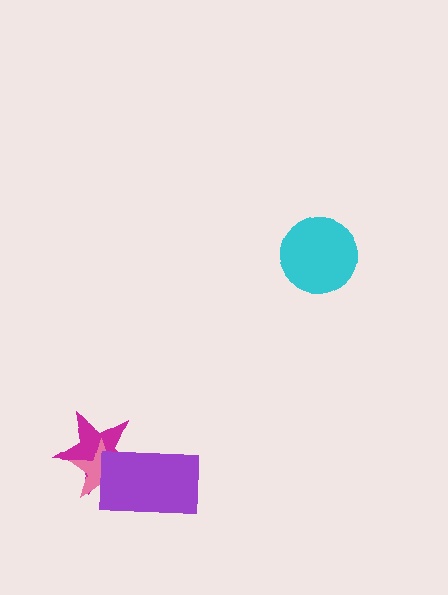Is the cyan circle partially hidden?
No, no other shape covers it.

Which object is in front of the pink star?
The purple rectangle is in front of the pink star.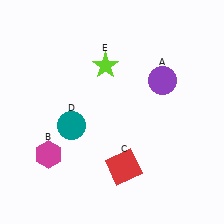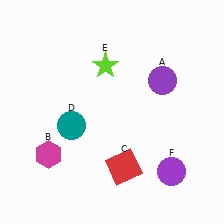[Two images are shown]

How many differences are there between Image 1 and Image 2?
There is 1 difference between the two images.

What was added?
A purple circle (F) was added in Image 2.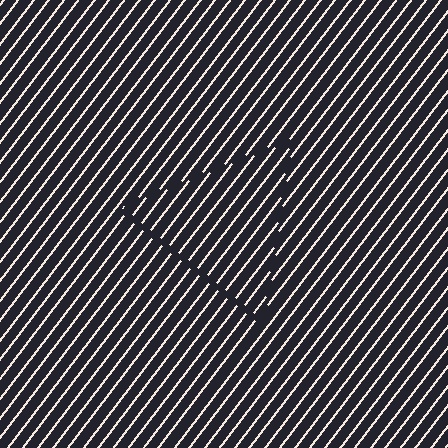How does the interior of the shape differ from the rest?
The interior of the shape contains the same grating, shifted by half a period — the contour is defined by the phase discontinuity where line-ends from the inner and outer gratings abut.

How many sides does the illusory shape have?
3 sides — the line-ends trace a triangle.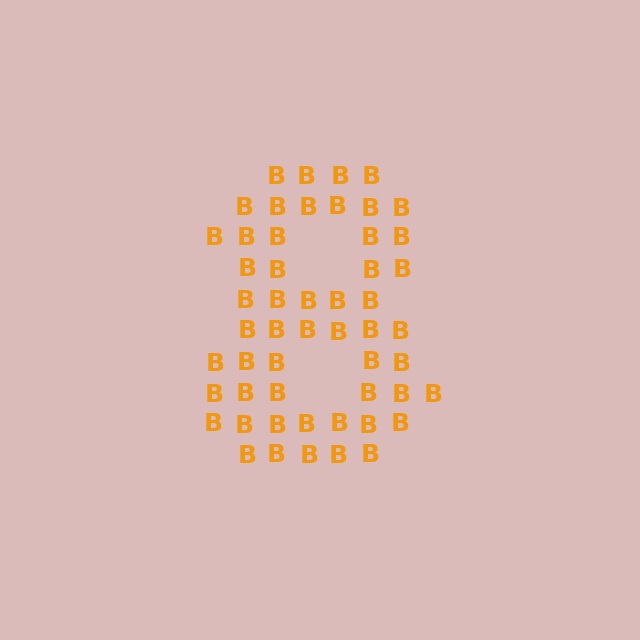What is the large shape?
The large shape is the digit 8.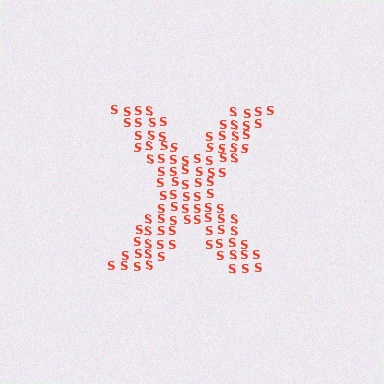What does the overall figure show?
The overall figure shows the letter X.